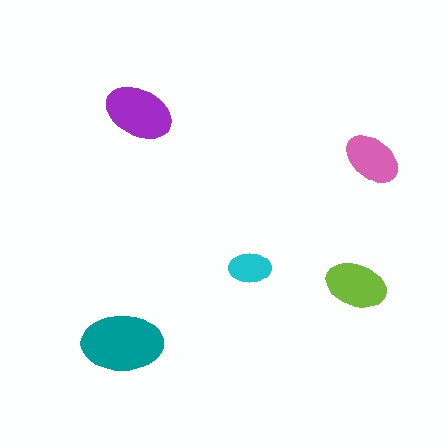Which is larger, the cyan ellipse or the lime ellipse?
The lime one.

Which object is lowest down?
The teal ellipse is bottommost.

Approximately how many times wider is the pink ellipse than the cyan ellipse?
About 1.5 times wider.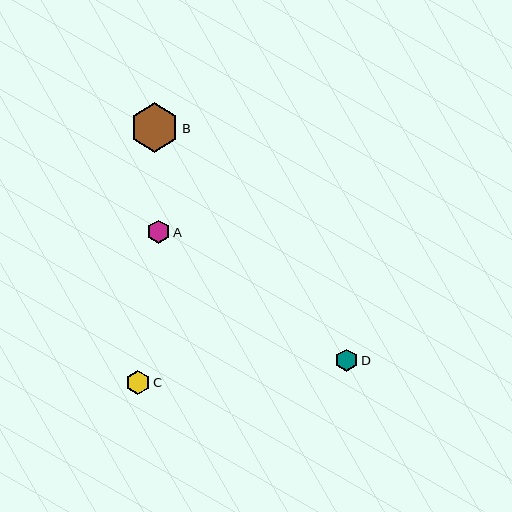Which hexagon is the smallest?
Hexagon D is the smallest with a size of approximately 22 pixels.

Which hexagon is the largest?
Hexagon B is the largest with a size of approximately 49 pixels.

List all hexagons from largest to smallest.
From largest to smallest: B, C, A, D.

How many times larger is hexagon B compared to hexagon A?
Hexagon B is approximately 2.1 times the size of hexagon A.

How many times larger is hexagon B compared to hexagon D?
Hexagon B is approximately 2.2 times the size of hexagon D.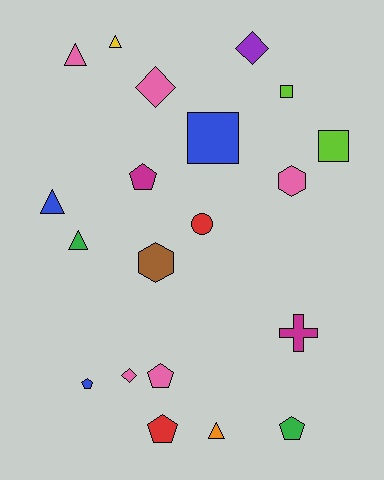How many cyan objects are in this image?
There are no cyan objects.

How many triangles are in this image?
There are 5 triangles.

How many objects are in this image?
There are 20 objects.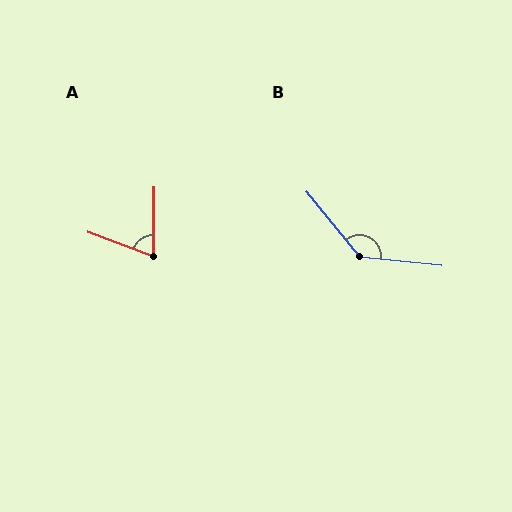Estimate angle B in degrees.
Approximately 135 degrees.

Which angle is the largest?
B, at approximately 135 degrees.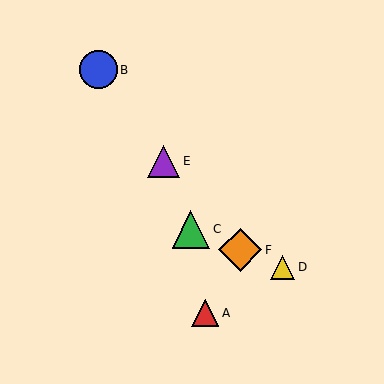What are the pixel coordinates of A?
Object A is at (205, 313).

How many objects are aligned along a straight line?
3 objects (C, D, F) are aligned along a straight line.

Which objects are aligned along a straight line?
Objects C, D, F are aligned along a straight line.